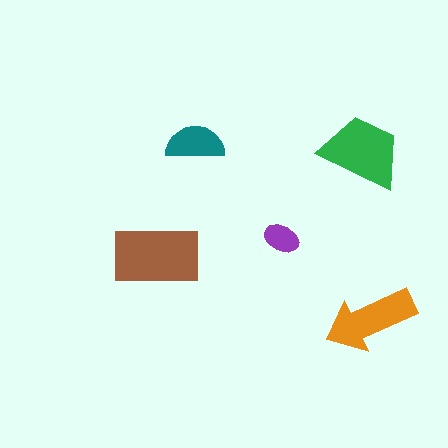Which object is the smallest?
The purple ellipse.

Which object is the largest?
The brown rectangle.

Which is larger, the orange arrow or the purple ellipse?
The orange arrow.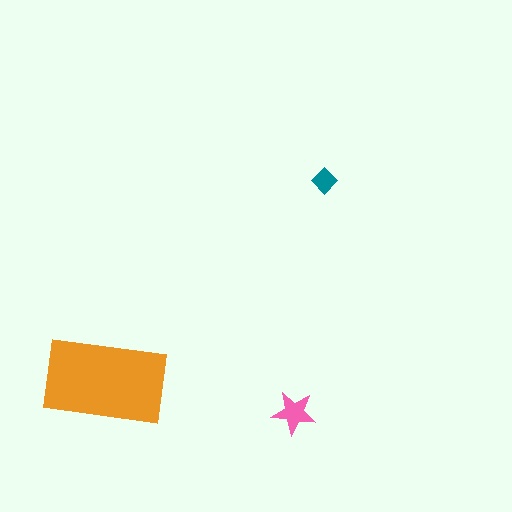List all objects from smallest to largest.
The teal diamond, the pink star, the orange rectangle.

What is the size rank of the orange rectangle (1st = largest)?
1st.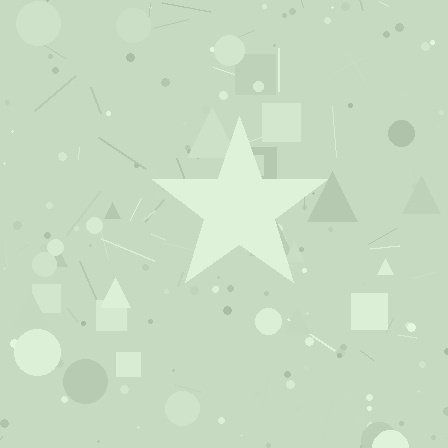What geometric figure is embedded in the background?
A star is embedded in the background.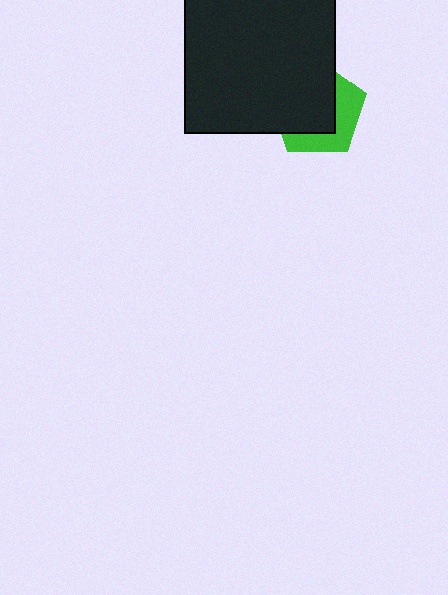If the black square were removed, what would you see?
You would see the complete green pentagon.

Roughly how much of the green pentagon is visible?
A small part of it is visible (roughly 39%).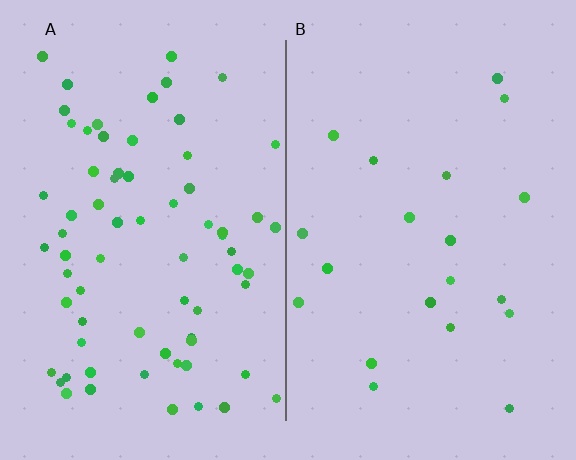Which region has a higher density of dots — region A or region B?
A (the left).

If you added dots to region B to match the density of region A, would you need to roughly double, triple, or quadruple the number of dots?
Approximately quadruple.